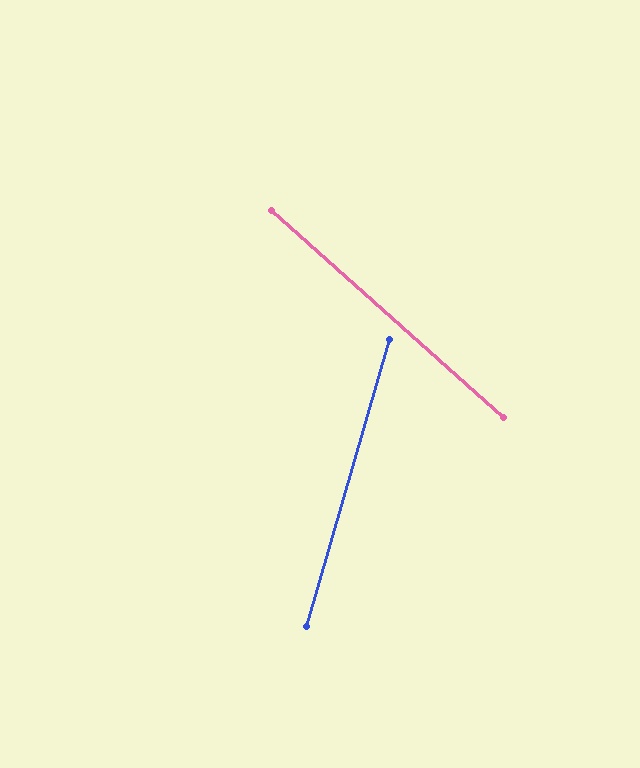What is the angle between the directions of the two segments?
Approximately 64 degrees.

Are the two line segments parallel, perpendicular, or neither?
Neither parallel nor perpendicular — they differ by about 64°.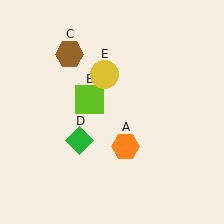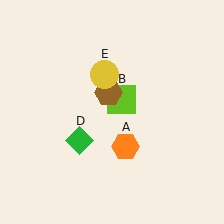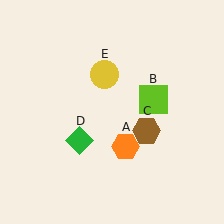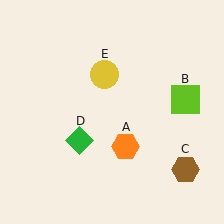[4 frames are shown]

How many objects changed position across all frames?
2 objects changed position: lime square (object B), brown hexagon (object C).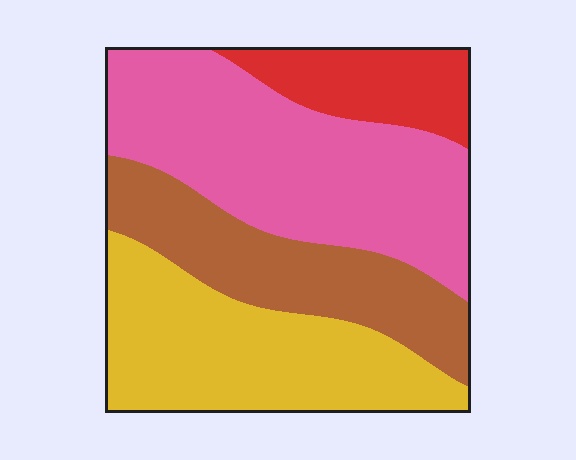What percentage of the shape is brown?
Brown covers roughly 20% of the shape.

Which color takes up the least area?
Red, at roughly 10%.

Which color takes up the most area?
Pink, at roughly 35%.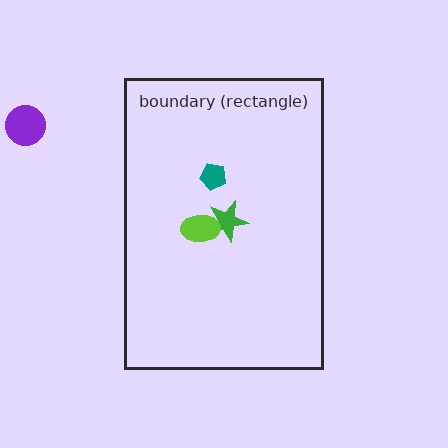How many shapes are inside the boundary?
3 inside, 1 outside.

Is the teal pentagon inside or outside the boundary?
Inside.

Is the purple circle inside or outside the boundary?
Outside.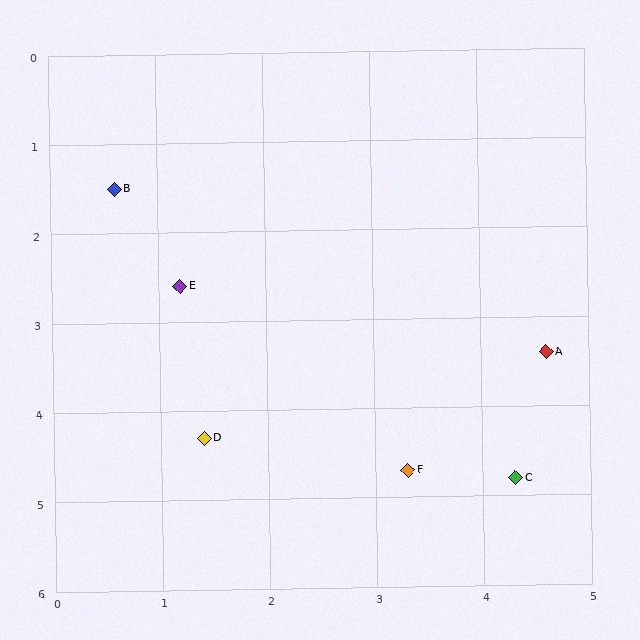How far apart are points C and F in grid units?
Points C and F are about 1.0 grid units apart.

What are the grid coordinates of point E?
Point E is at approximately (1.2, 2.6).